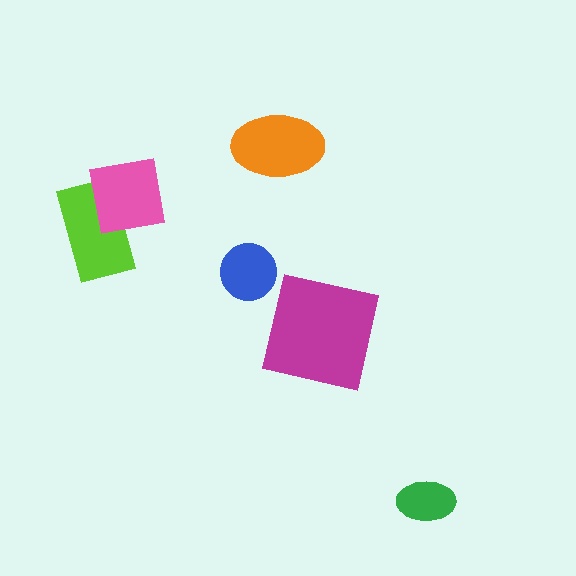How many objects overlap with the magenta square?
0 objects overlap with the magenta square.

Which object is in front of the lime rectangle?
The pink square is in front of the lime rectangle.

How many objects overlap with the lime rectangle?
1 object overlaps with the lime rectangle.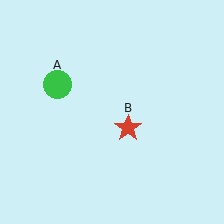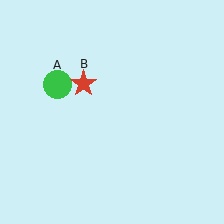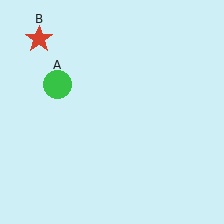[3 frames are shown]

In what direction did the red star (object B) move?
The red star (object B) moved up and to the left.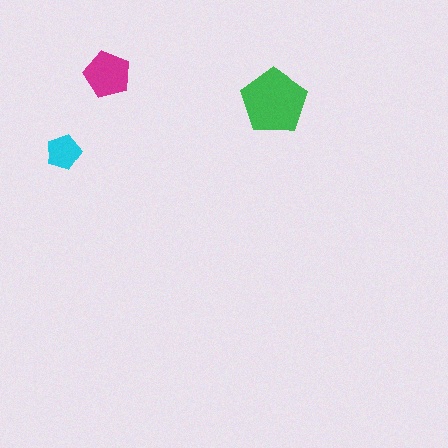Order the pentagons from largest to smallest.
the green one, the magenta one, the cyan one.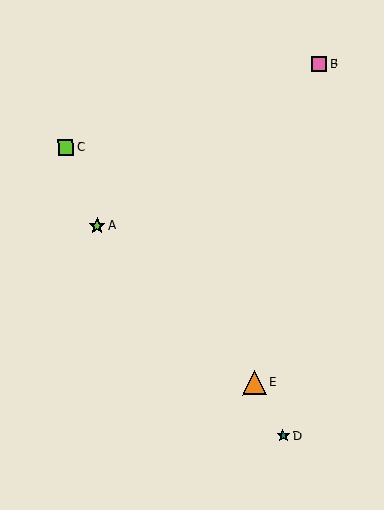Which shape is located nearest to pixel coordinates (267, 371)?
The orange triangle (labeled E) at (254, 382) is nearest to that location.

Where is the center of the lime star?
The center of the lime star is at (97, 226).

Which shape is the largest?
The orange triangle (labeled E) is the largest.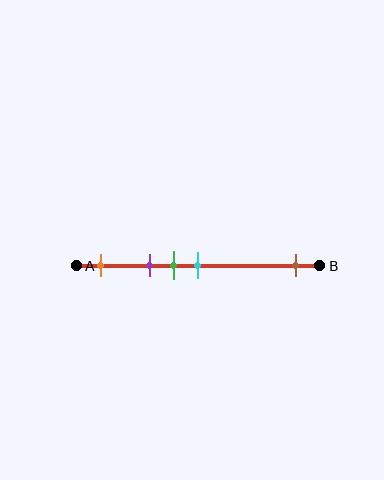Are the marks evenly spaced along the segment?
No, the marks are not evenly spaced.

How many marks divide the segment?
There are 5 marks dividing the segment.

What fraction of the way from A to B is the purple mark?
The purple mark is approximately 30% (0.3) of the way from A to B.